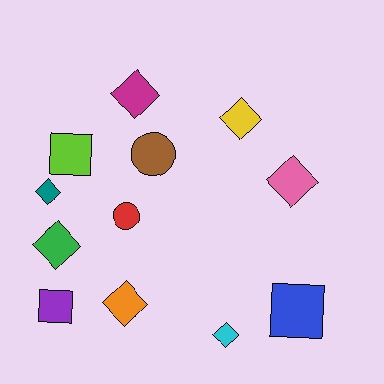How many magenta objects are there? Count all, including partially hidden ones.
There is 1 magenta object.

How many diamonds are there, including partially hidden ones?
There are 7 diamonds.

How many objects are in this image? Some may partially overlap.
There are 12 objects.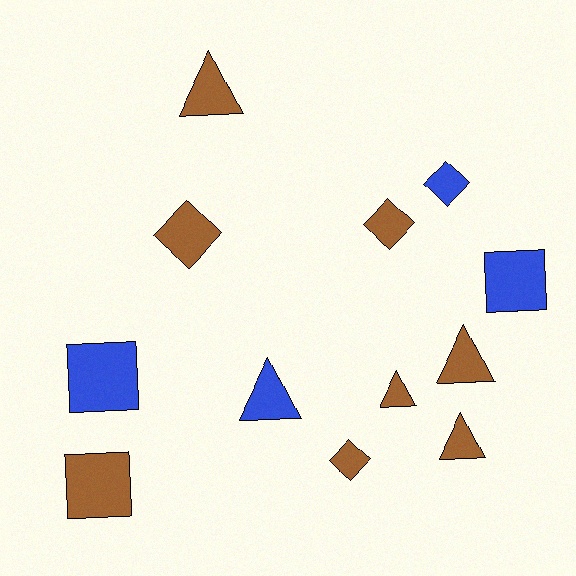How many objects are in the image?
There are 12 objects.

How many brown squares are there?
There is 1 brown square.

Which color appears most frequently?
Brown, with 8 objects.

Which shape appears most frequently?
Triangle, with 5 objects.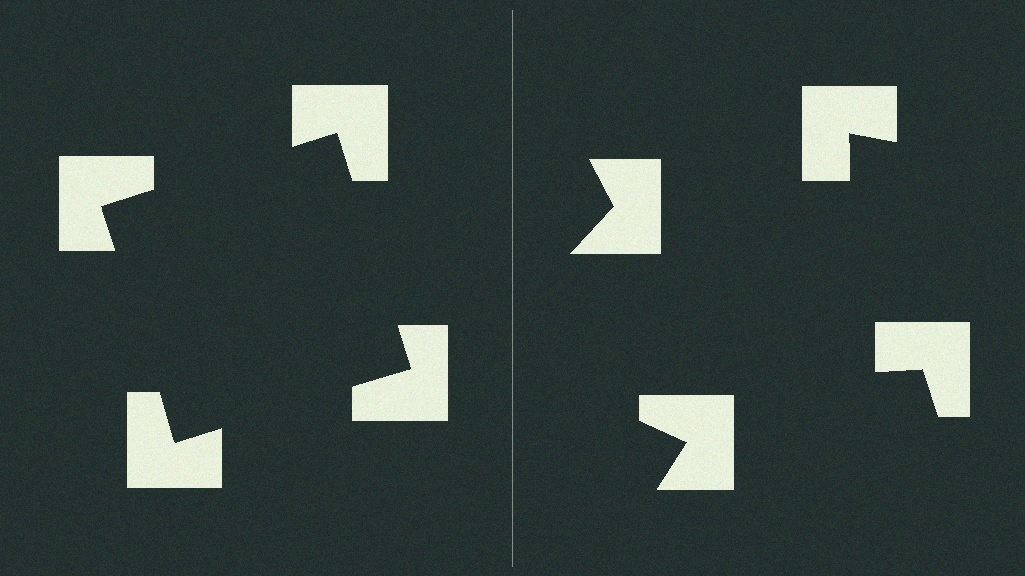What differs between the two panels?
The notched squares are positioned identically on both sides; only the wedge orientations differ. On the left they align to a square; on the right they are misaligned.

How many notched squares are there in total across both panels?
8 — 4 on each side.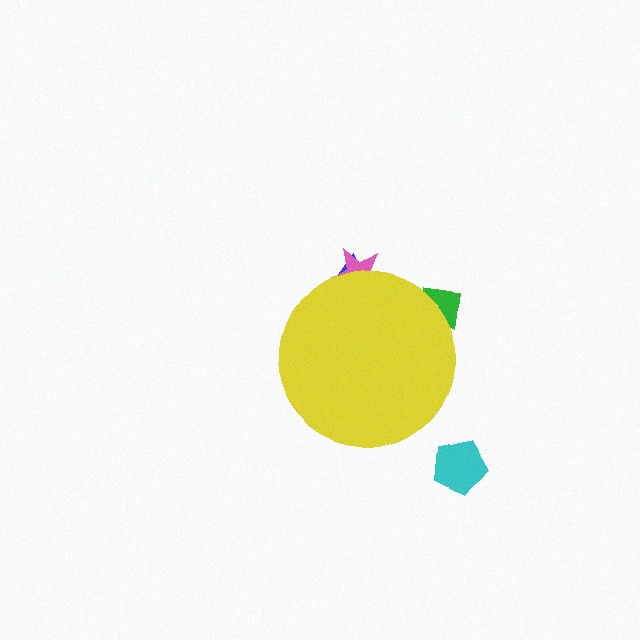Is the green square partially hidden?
Yes, the green square is partially hidden behind the yellow circle.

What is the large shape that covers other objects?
A yellow circle.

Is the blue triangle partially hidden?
Yes, the blue triangle is partially hidden behind the yellow circle.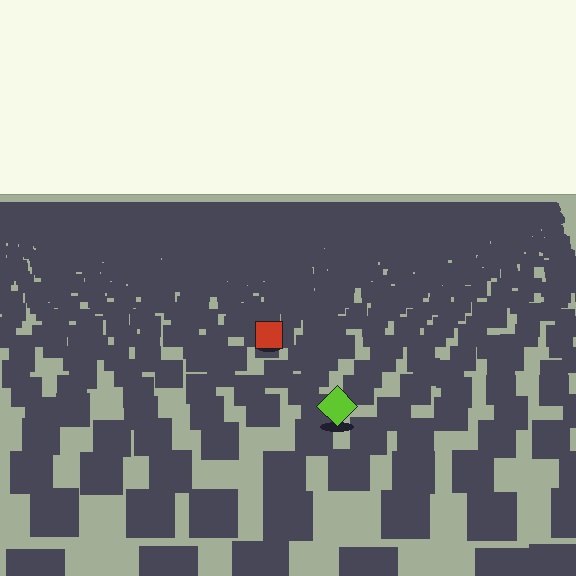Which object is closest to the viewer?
The lime diamond is closest. The texture marks near it are larger and more spread out.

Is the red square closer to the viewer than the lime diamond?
No. The lime diamond is closer — you can tell from the texture gradient: the ground texture is coarser near it.